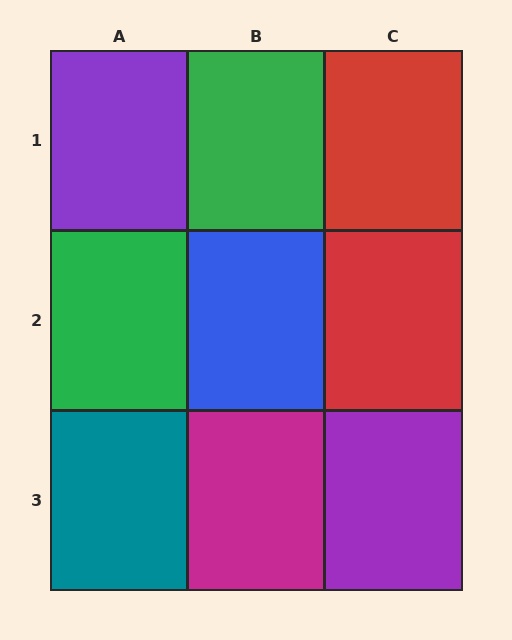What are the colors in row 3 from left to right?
Teal, magenta, purple.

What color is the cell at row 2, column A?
Green.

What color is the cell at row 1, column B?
Green.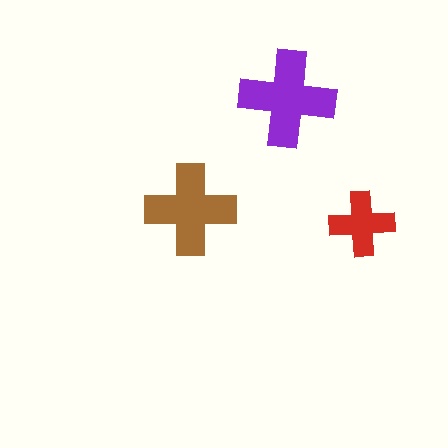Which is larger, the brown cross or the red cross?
The brown one.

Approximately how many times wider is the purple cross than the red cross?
About 1.5 times wider.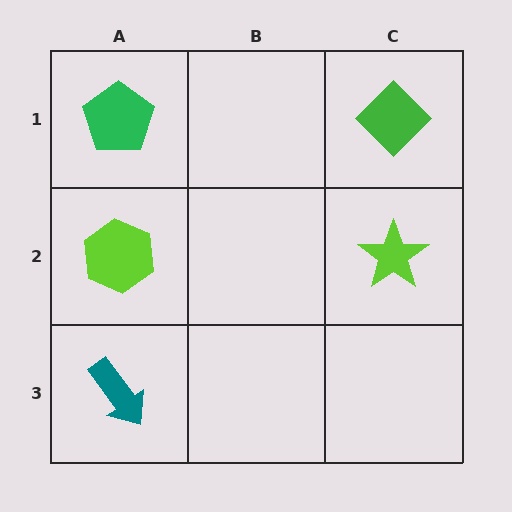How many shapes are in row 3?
1 shape.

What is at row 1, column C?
A green diamond.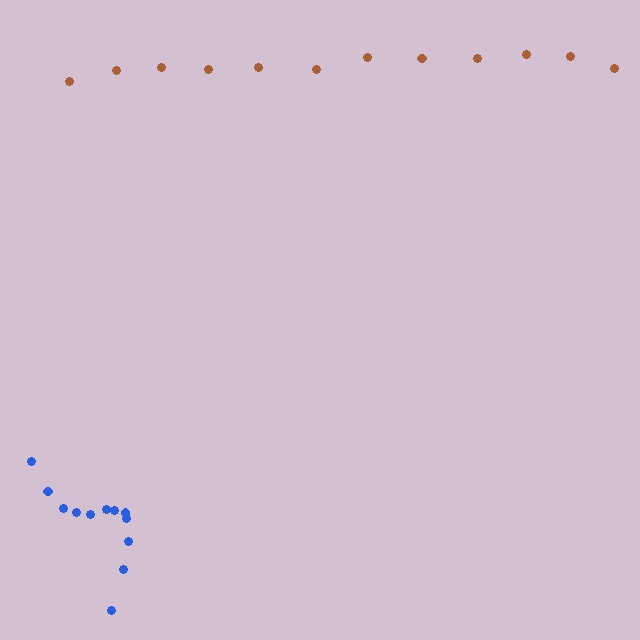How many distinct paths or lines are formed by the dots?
There are 2 distinct paths.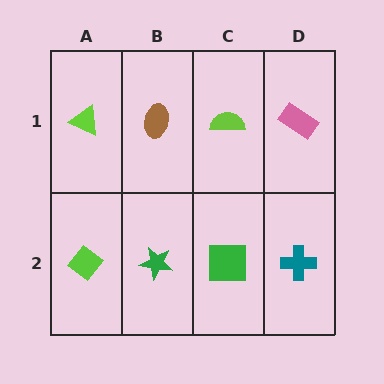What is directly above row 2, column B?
A brown ellipse.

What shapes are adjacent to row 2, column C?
A lime semicircle (row 1, column C), a green star (row 2, column B), a teal cross (row 2, column D).